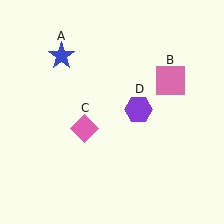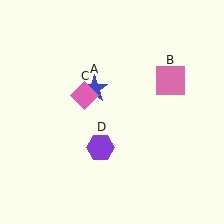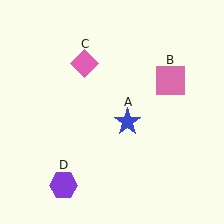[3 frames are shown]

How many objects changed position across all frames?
3 objects changed position: blue star (object A), pink diamond (object C), purple hexagon (object D).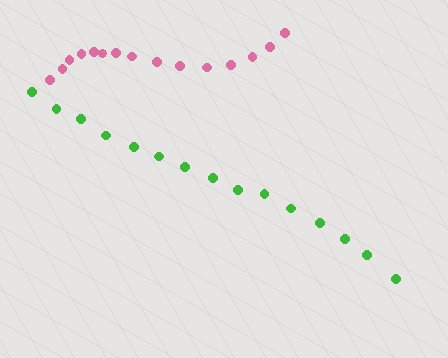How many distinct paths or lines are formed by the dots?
There are 2 distinct paths.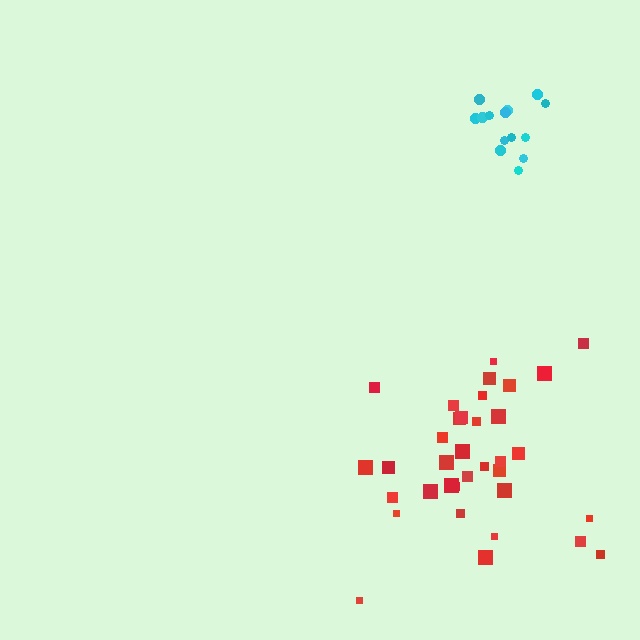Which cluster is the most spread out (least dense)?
Red.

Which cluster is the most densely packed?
Cyan.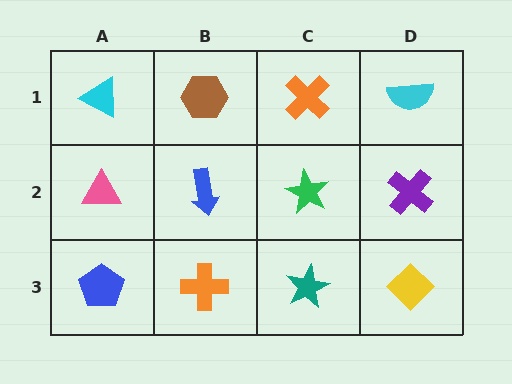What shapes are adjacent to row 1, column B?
A blue arrow (row 2, column B), a cyan triangle (row 1, column A), an orange cross (row 1, column C).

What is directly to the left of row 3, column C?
An orange cross.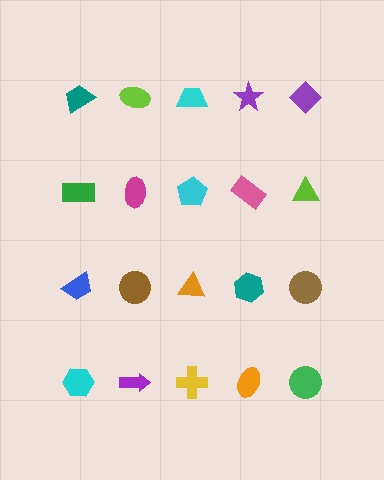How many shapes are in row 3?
5 shapes.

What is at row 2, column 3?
A cyan pentagon.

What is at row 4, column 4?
An orange ellipse.